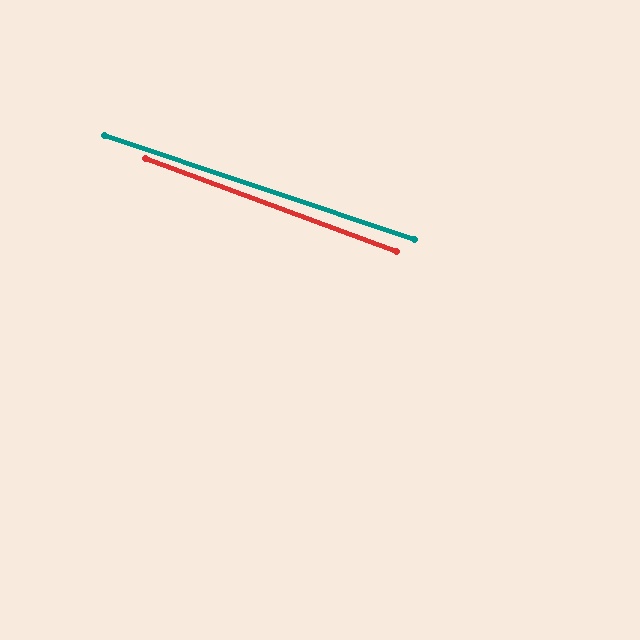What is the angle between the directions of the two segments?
Approximately 2 degrees.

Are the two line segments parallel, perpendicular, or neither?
Parallel — their directions differ by only 1.7°.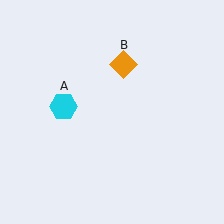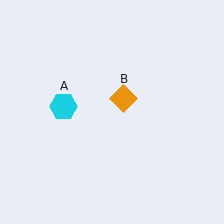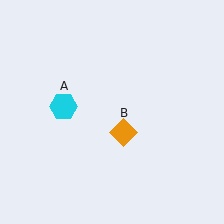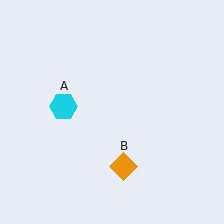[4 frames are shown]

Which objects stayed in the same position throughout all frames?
Cyan hexagon (object A) remained stationary.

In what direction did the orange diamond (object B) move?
The orange diamond (object B) moved down.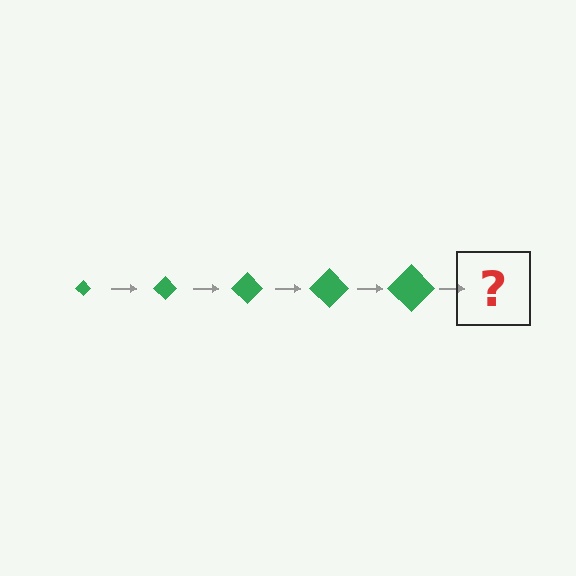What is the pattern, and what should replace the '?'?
The pattern is that the diamond gets progressively larger each step. The '?' should be a green diamond, larger than the previous one.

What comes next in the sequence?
The next element should be a green diamond, larger than the previous one.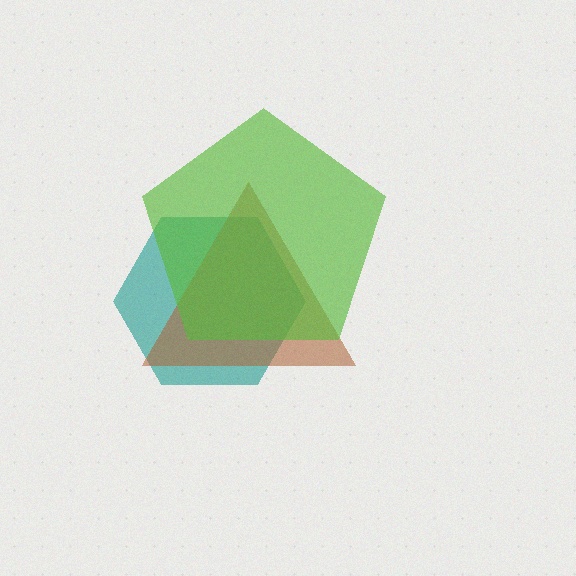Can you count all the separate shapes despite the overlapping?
Yes, there are 3 separate shapes.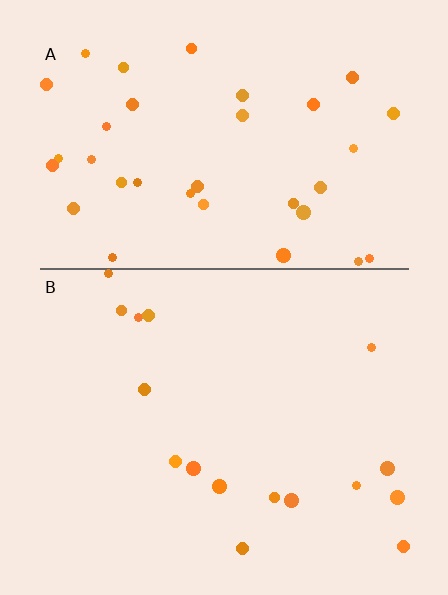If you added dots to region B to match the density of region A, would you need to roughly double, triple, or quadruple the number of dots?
Approximately double.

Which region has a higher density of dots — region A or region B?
A (the top).